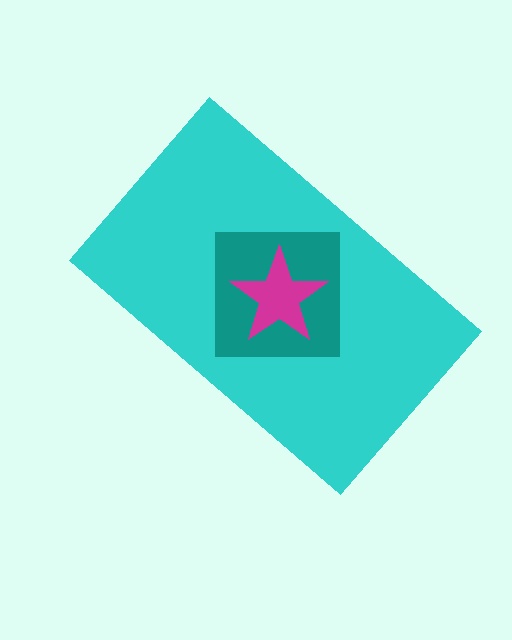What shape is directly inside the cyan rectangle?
The teal square.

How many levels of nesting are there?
3.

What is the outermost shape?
The cyan rectangle.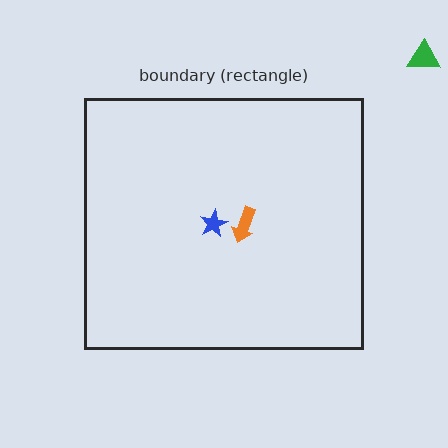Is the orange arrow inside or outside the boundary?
Inside.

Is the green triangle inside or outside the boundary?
Outside.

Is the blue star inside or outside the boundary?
Inside.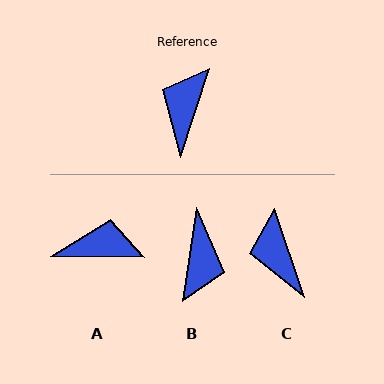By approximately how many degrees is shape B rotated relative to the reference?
Approximately 170 degrees clockwise.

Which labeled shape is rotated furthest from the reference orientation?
B, about 170 degrees away.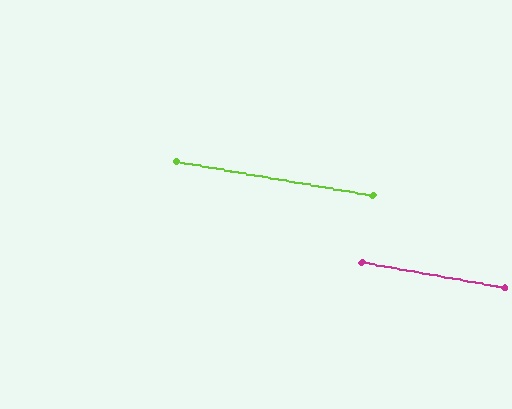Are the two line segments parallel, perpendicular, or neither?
Parallel — their directions differ by only 0.2°.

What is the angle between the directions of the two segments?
Approximately 0 degrees.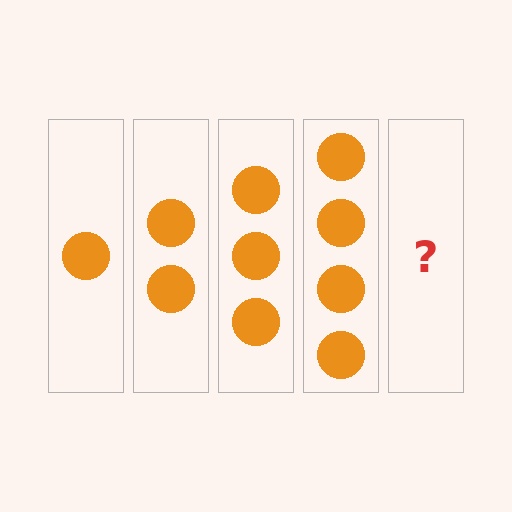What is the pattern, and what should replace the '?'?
The pattern is that each step adds one more circle. The '?' should be 5 circles.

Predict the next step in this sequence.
The next step is 5 circles.